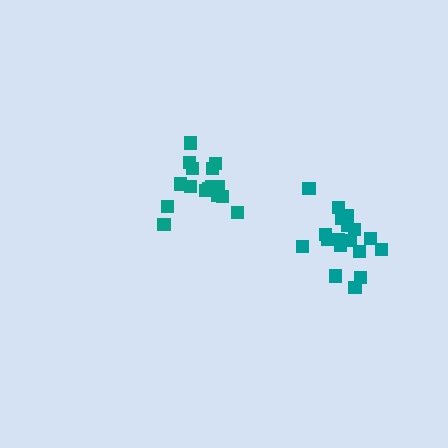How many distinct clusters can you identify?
There are 2 distinct clusters.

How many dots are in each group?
Group 1: 18 dots, Group 2: 16 dots (34 total).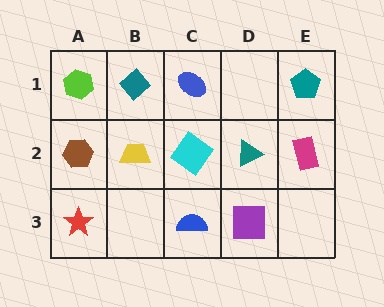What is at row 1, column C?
A blue ellipse.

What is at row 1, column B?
A teal diamond.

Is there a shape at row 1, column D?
No, that cell is empty.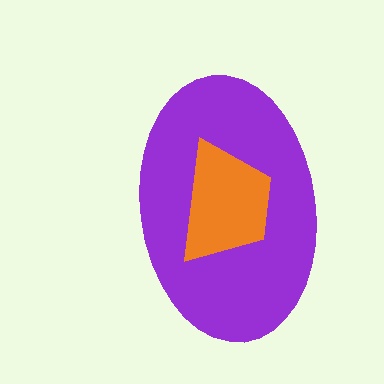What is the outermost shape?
The purple ellipse.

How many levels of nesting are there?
2.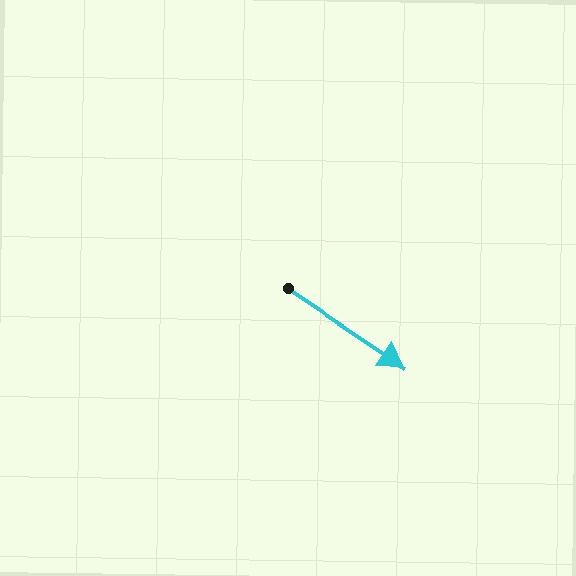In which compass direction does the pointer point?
Southeast.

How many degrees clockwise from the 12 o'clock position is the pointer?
Approximately 124 degrees.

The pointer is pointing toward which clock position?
Roughly 4 o'clock.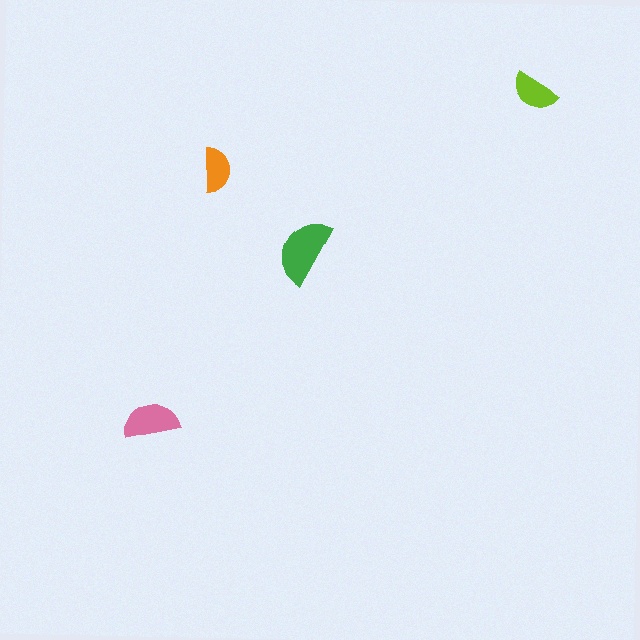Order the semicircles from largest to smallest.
the green one, the pink one, the lime one, the orange one.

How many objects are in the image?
There are 4 objects in the image.